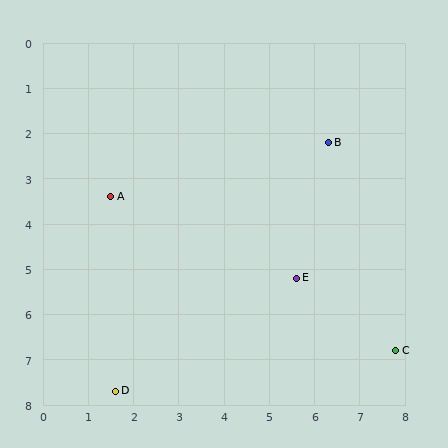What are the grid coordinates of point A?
Point A is at approximately (1.5, 3.4).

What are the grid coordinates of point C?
Point C is at approximately (7.8, 6.8).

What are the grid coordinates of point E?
Point E is at approximately (5.6, 5.2).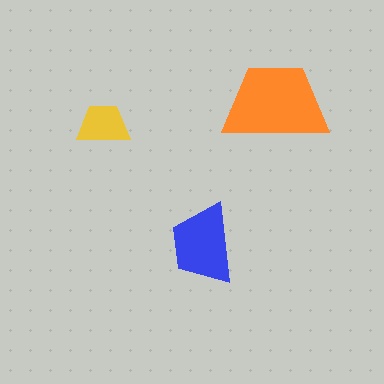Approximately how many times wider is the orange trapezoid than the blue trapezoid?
About 1.5 times wider.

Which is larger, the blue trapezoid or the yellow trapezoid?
The blue one.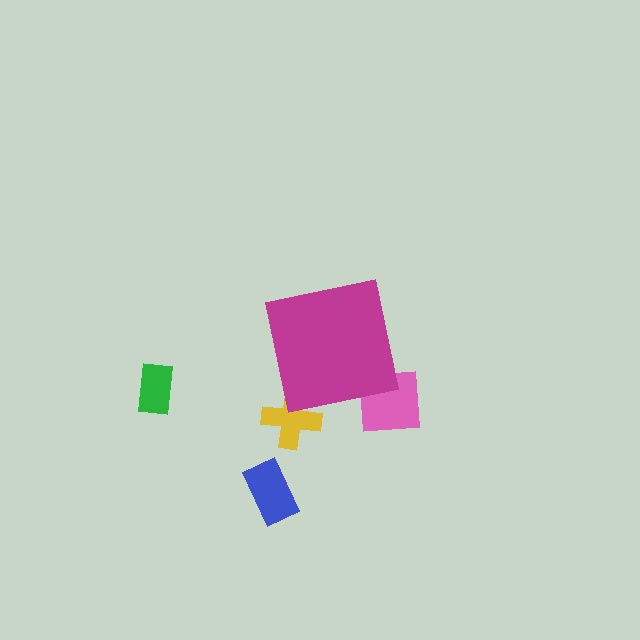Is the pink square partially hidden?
Yes, the pink square is partially hidden behind the magenta square.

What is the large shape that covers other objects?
A magenta square.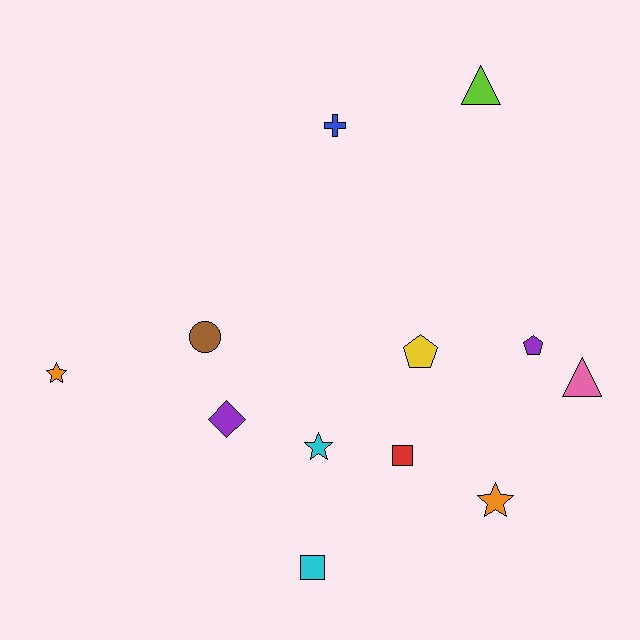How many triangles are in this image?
There are 2 triangles.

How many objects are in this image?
There are 12 objects.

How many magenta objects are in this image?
There are no magenta objects.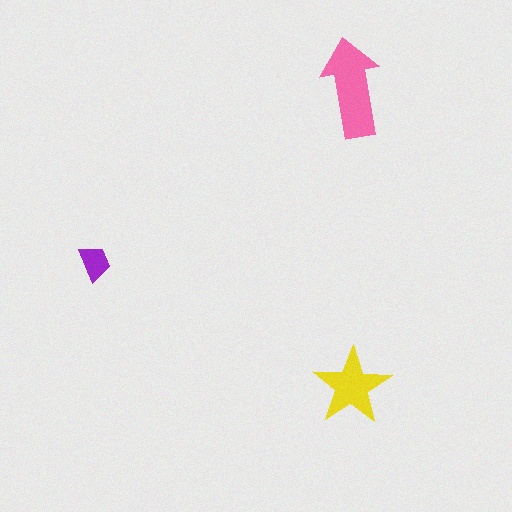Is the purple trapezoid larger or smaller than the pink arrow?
Smaller.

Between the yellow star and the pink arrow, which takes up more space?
The pink arrow.